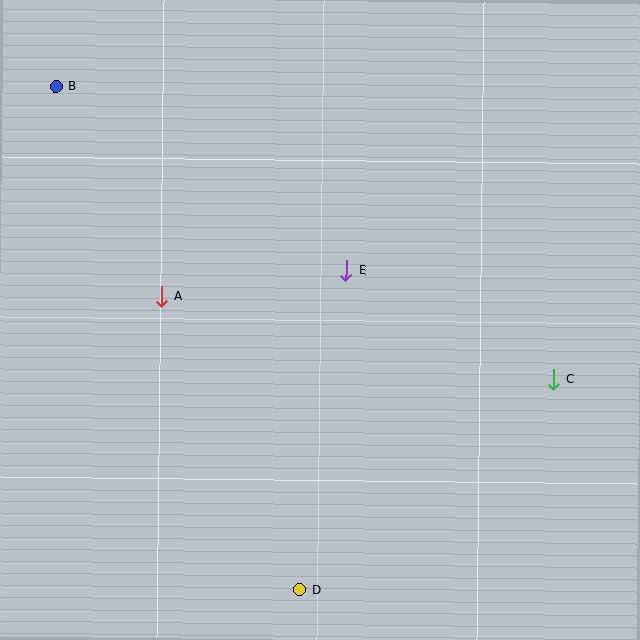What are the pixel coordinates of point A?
Point A is at (162, 296).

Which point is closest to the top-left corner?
Point B is closest to the top-left corner.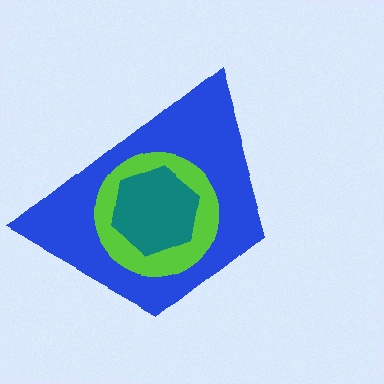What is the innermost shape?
The teal hexagon.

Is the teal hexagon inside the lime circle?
Yes.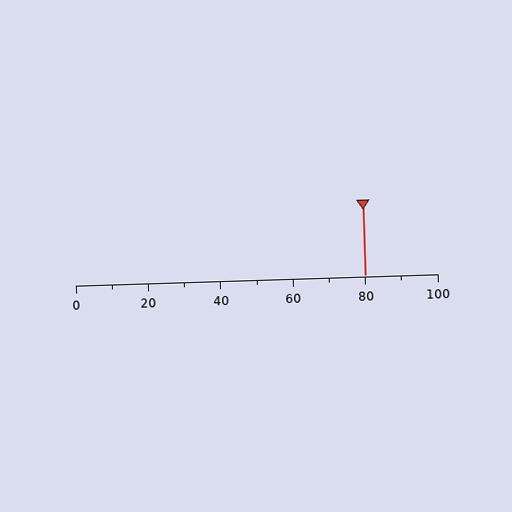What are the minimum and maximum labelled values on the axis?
The axis runs from 0 to 100.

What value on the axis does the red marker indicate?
The marker indicates approximately 80.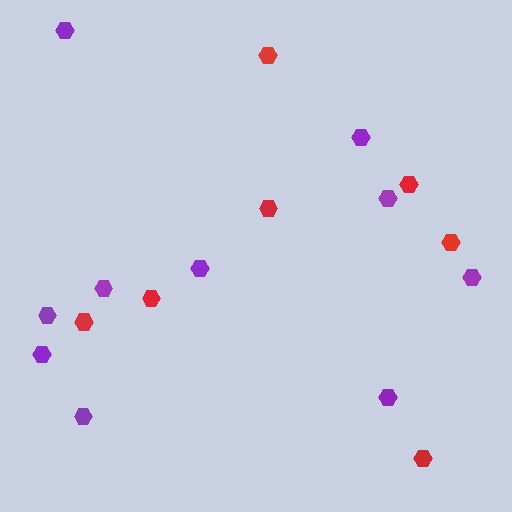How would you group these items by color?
There are 2 groups: one group of red hexagons (7) and one group of purple hexagons (10).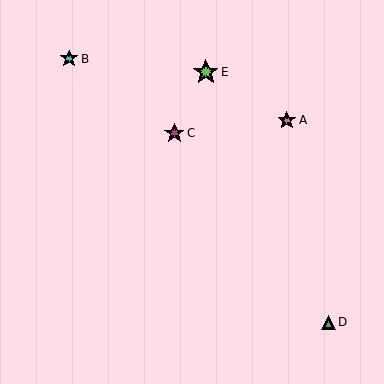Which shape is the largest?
The lime star (labeled E) is the largest.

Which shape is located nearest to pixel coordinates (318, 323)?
The green triangle (labeled D) at (328, 322) is nearest to that location.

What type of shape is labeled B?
Shape B is a cyan star.